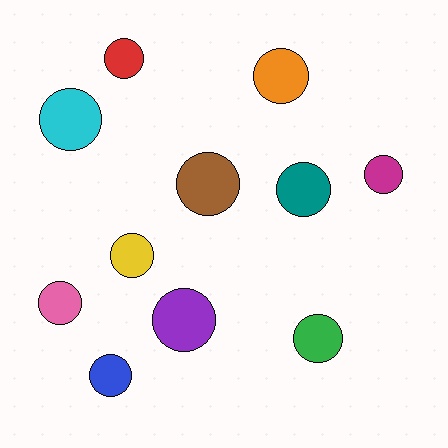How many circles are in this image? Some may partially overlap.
There are 11 circles.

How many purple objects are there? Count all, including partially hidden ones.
There is 1 purple object.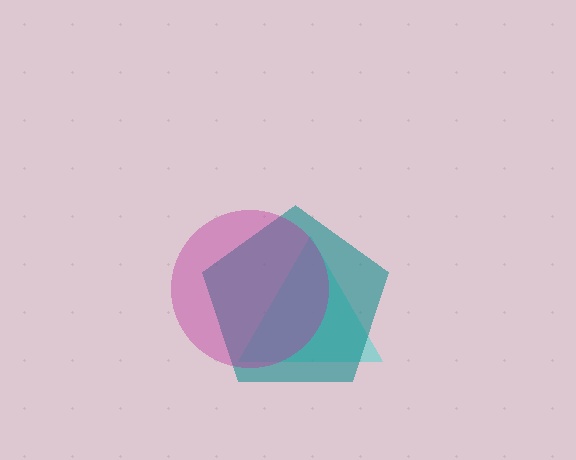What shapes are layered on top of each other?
The layered shapes are: a cyan triangle, a teal pentagon, a magenta circle.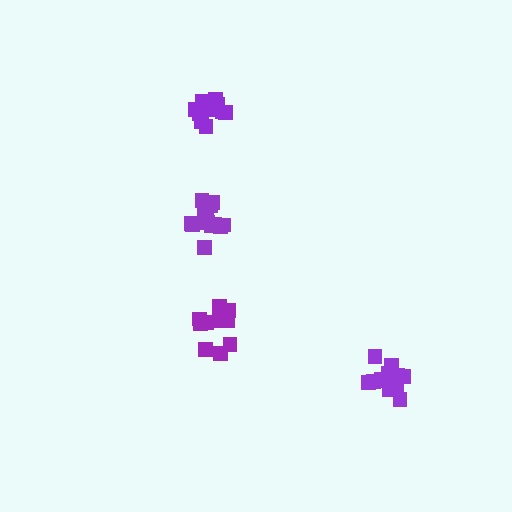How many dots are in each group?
Group 1: 12 dots, Group 2: 11 dots, Group 3: 14 dots, Group 4: 13 dots (50 total).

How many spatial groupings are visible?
There are 4 spatial groupings.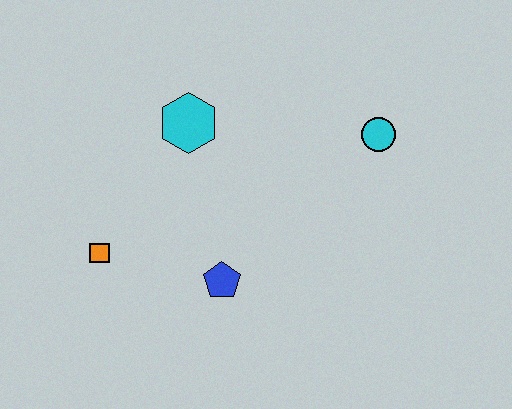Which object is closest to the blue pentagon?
The orange square is closest to the blue pentagon.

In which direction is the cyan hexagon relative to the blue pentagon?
The cyan hexagon is above the blue pentagon.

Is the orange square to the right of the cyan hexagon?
No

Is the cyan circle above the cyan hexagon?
No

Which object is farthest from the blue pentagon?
The cyan circle is farthest from the blue pentagon.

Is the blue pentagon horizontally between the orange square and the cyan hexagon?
No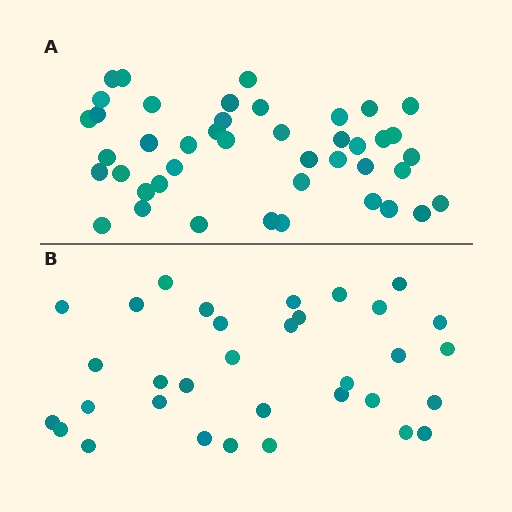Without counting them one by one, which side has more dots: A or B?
Region A (the top region) has more dots.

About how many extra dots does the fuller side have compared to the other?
Region A has roughly 10 or so more dots than region B.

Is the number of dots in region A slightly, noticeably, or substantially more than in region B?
Region A has noticeably more, but not dramatically so. The ratio is roughly 1.3 to 1.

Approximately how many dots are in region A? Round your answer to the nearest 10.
About 40 dots. (The exact count is 43, which rounds to 40.)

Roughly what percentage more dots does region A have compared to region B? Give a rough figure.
About 30% more.